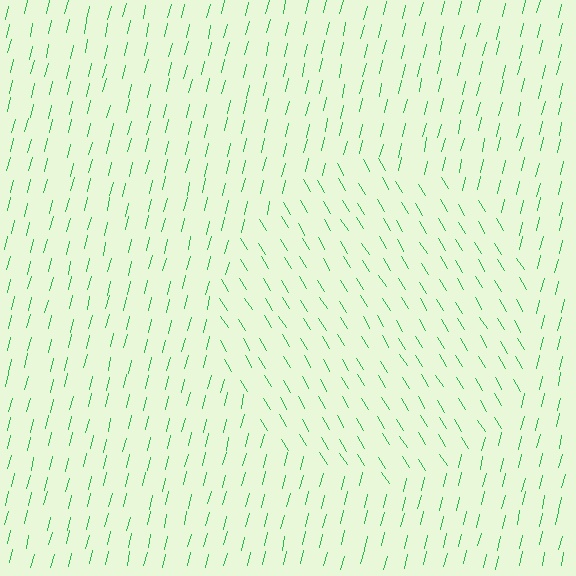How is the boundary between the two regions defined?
The boundary is defined purely by a change in line orientation (approximately 45 degrees difference). All lines are the same color and thickness.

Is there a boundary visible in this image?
Yes, there is a texture boundary formed by a change in line orientation.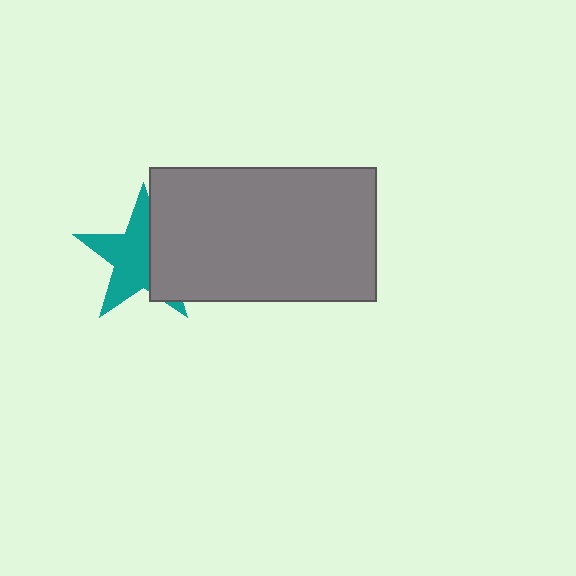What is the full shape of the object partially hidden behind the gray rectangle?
The partially hidden object is a teal star.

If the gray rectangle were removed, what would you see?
You would see the complete teal star.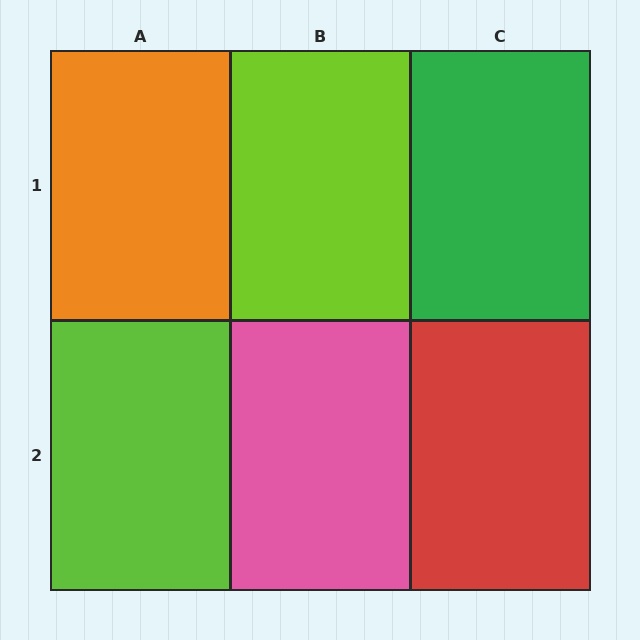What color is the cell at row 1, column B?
Lime.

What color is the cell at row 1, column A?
Orange.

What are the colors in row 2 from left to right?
Lime, pink, red.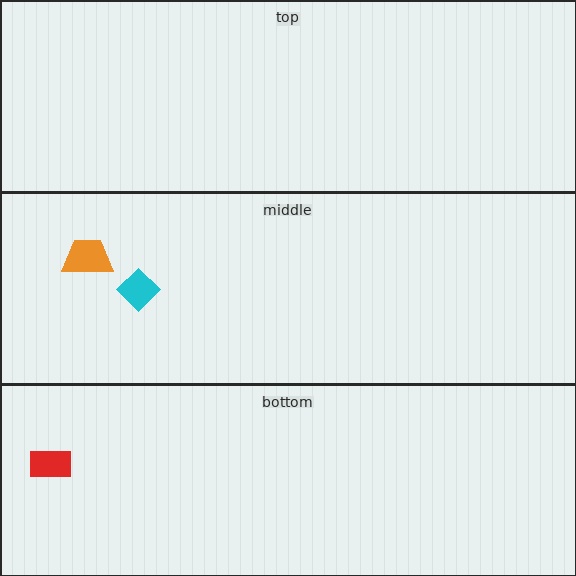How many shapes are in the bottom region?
1.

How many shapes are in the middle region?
2.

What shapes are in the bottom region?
The red rectangle.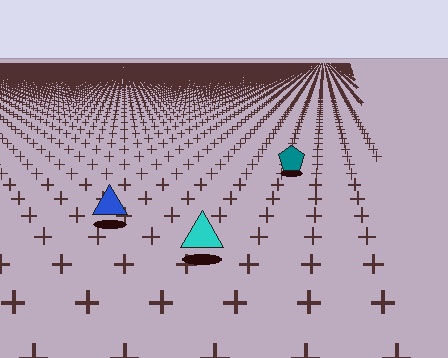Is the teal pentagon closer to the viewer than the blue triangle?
No. The blue triangle is closer — you can tell from the texture gradient: the ground texture is coarser near it.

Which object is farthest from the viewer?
The teal pentagon is farthest from the viewer. It appears smaller and the ground texture around it is denser.